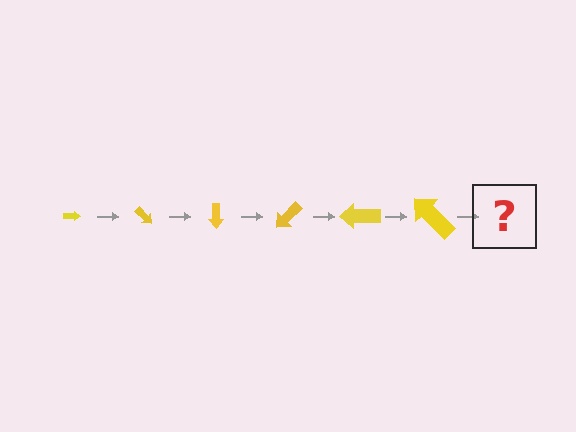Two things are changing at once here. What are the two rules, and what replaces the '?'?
The two rules are that the arrow grows larger each step and it rotates 45 degrees each step. The '?' should be an arrow, larger than the previous one and rotated 270 degrees from the start.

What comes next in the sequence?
The next element should be an arrow, larger than the previous one and rotated 270 degrees from the start.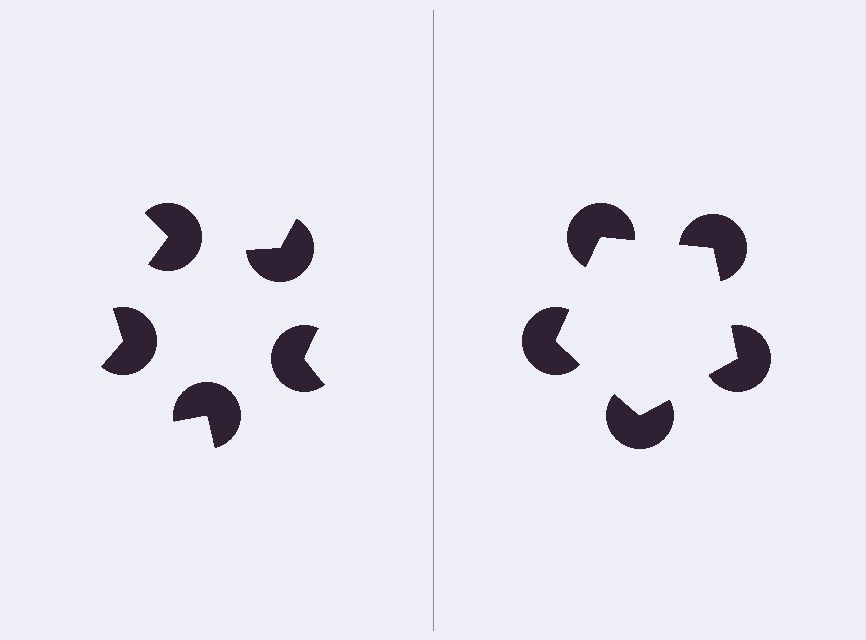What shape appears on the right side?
An illusory pentagon.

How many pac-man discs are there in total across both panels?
10 — 5 on each side.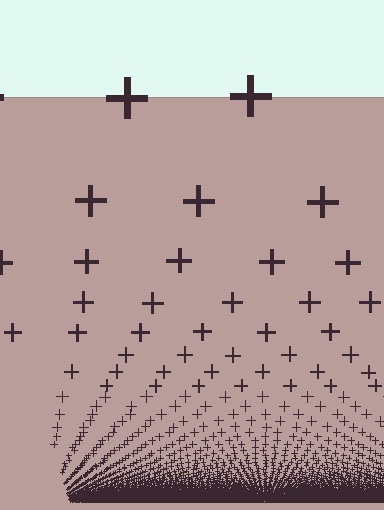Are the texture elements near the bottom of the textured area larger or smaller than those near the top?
Smaller. The gradient is inverted — elements near the bottom are smaller and denser.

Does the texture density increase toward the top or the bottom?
Density increases toward the bottom.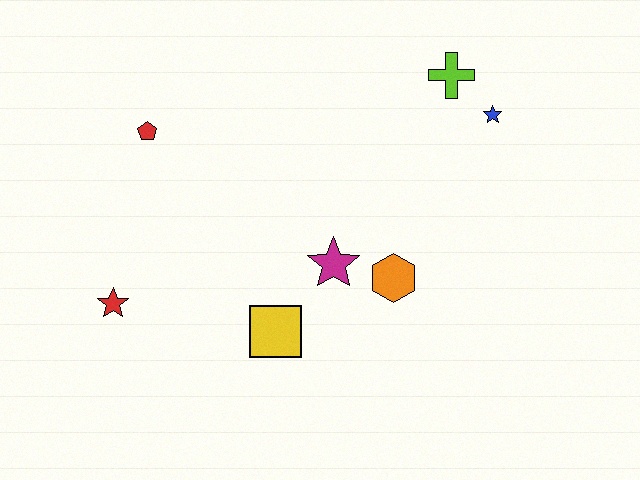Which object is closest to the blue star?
The lime cross is closest to the blue star.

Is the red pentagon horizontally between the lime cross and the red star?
Yes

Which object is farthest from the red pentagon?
The blue star is farthest from the red pentagon.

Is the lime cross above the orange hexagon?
Yes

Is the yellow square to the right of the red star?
Yes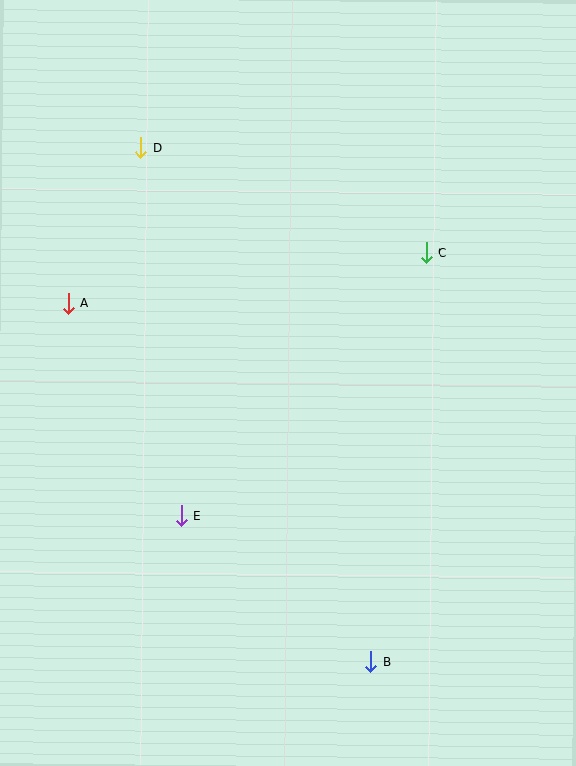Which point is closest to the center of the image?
Point E at (181, 516) is closest to the center.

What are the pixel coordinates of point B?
Point B is at (371, 662).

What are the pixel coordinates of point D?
Point D is at (141, 147).